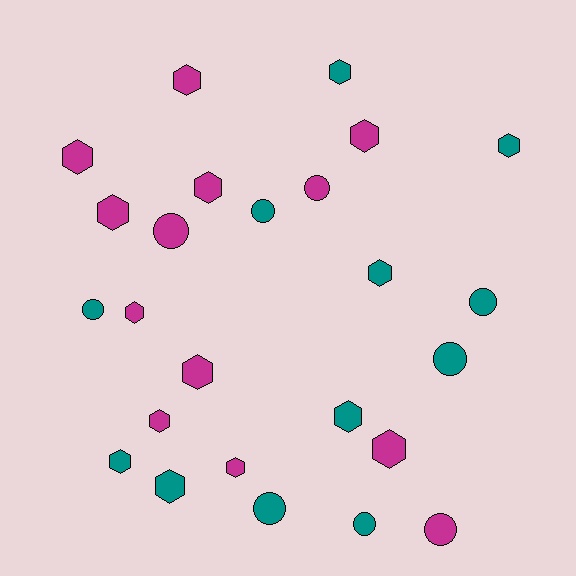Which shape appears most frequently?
Hexagon, with 16 objects.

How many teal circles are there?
There are 6 teal circles.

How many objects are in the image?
There are 25 objects.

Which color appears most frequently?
Magenta, with 13 objects.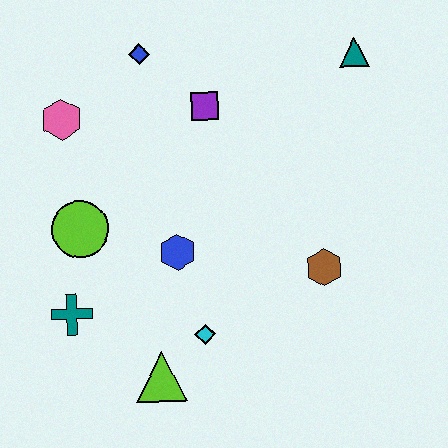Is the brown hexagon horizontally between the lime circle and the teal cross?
No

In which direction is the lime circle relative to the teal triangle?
The lime circle is to the left of the teal triangle.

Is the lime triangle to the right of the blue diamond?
Yes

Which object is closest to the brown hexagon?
The cyan diamond is closest to the brown hexagon.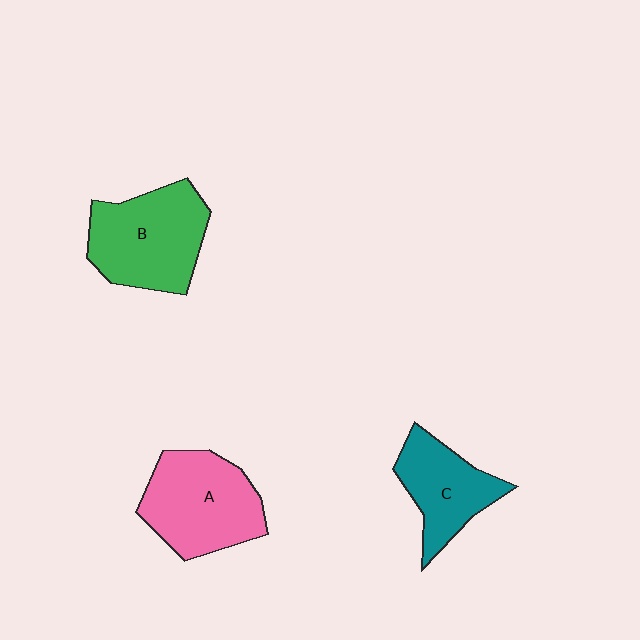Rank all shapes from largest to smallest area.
From largest to smallest: B (green), A (pink), C (teal).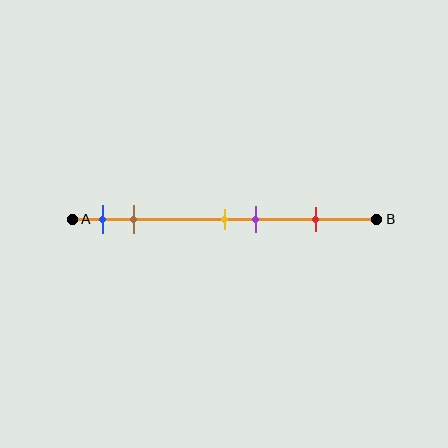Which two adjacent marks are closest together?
The yellow and purple marks are the closest adjacent pair.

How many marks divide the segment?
There are 5 marks dividing the segment.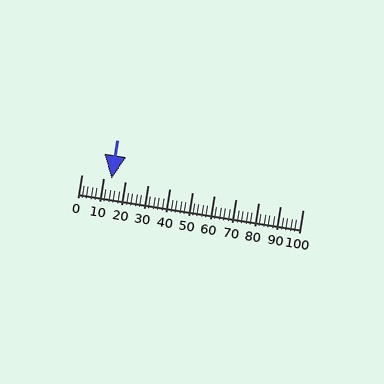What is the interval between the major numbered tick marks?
The major tick marks are spaced 10 units apart.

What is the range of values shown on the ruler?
The ruler shows values from 0 to 100.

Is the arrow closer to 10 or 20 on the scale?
The arrow is closer to 10.